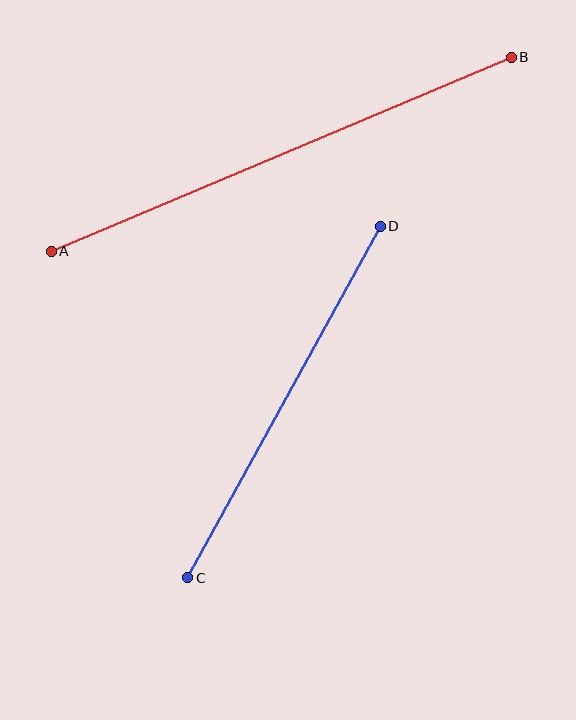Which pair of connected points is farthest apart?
Points A and B are farthest apart.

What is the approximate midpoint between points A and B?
The midpoint is at approximately (281, 154) pixels.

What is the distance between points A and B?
The distance is approximately 499 pixels.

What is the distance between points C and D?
The distance is approximately 401 pixels.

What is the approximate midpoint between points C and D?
The midpoint is at approximately (284, 402) pixels.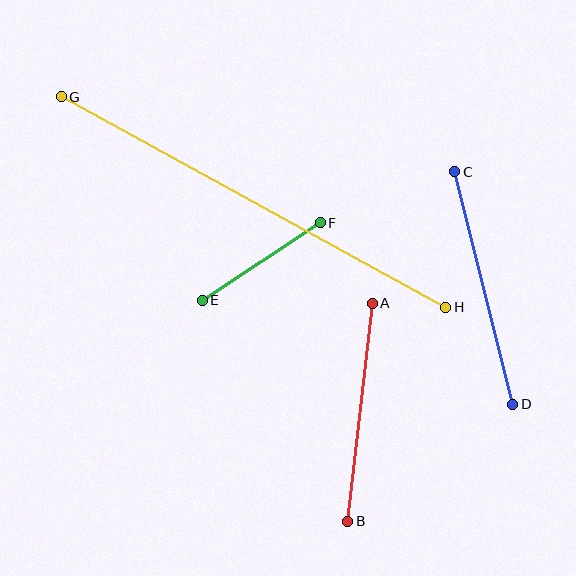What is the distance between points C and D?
The distance is approximately 240 pixels.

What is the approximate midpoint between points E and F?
The midpoint is at approximately (261, 262) pixels.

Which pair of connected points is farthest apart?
Points G and H are farthest apart.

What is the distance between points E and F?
The distance is approximately 141 pixels.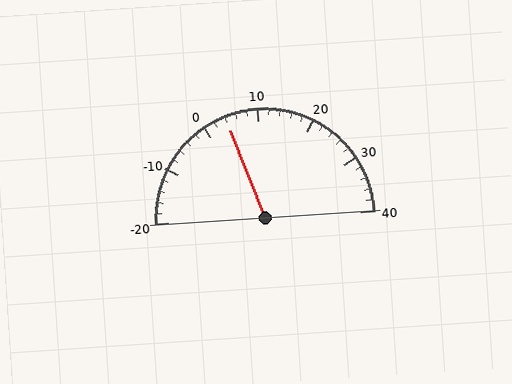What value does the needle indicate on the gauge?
The needle indicates approximately 4.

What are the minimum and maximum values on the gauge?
The gauge ranges from -20 to 40.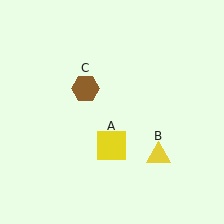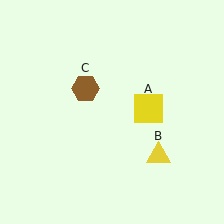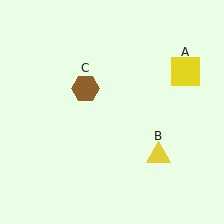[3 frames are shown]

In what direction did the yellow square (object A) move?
The yellow square (object A) moved up and to the right.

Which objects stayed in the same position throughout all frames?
Yellow triangle (object B) and brown hexagon (object C) remained stationary.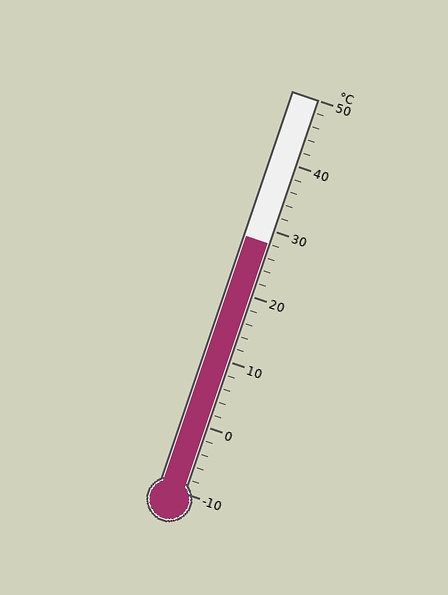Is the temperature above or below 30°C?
The temperature is below 30°C.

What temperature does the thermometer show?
The thermometer shows approximately 28°C.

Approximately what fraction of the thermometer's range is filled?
The thermometer is filled to approximately 65% of its range.